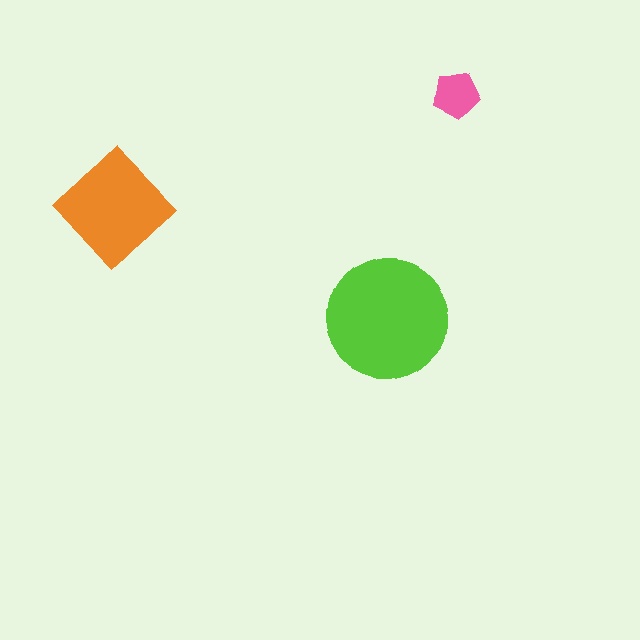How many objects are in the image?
There are 3 objects in the image.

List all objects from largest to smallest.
The lime circle, the orange diamond, the pink pentagon.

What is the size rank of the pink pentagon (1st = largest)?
3rd.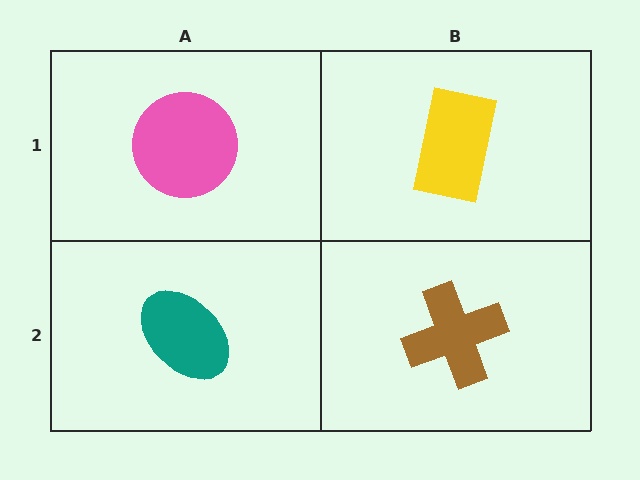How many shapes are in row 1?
2 shapes.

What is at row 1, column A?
A pink circle.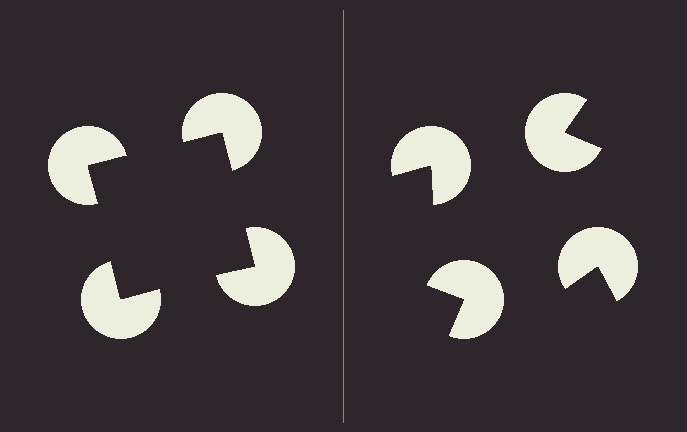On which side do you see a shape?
An illusory square appears on the left side. On the right side the wedge cuts are rotated, so no coherent shape forms.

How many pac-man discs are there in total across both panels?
8 — 4 on each side.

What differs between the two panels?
The pac-man discs are positioned identically on both sides; only the wedge orientations differ. On the left they align to a square; on the right they are misaligned.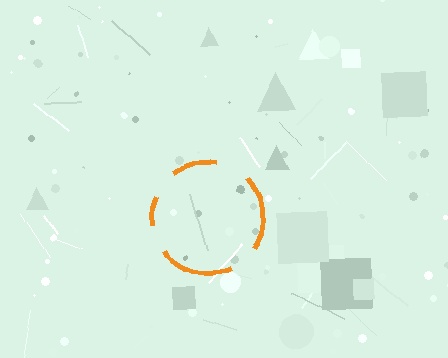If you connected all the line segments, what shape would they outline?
They would outline a circle.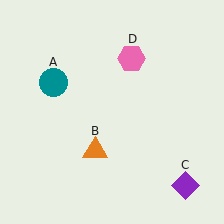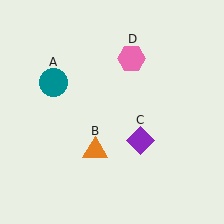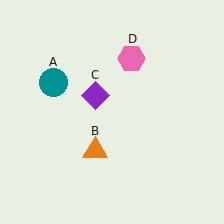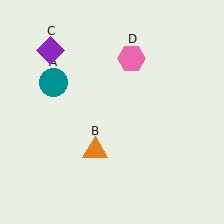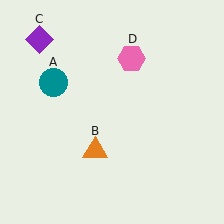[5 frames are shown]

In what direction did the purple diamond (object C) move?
The purple diamond (object C) moved up and to the left.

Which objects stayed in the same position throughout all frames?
Teal circle (object A) and orange triangle (object B) and pink hexagon (object D) remained stationary.